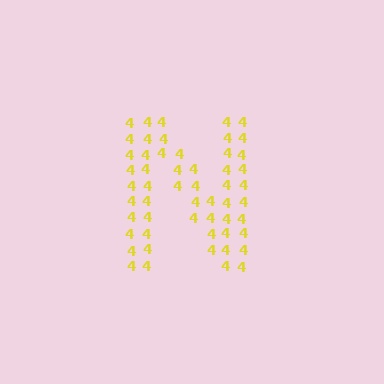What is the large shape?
The large shape is the letter N.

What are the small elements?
The small elements are digit 4's.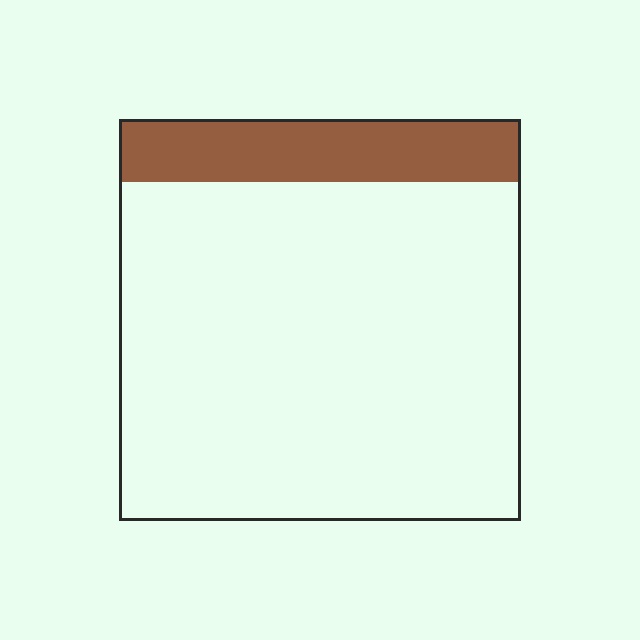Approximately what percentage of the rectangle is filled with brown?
Approximately 15%.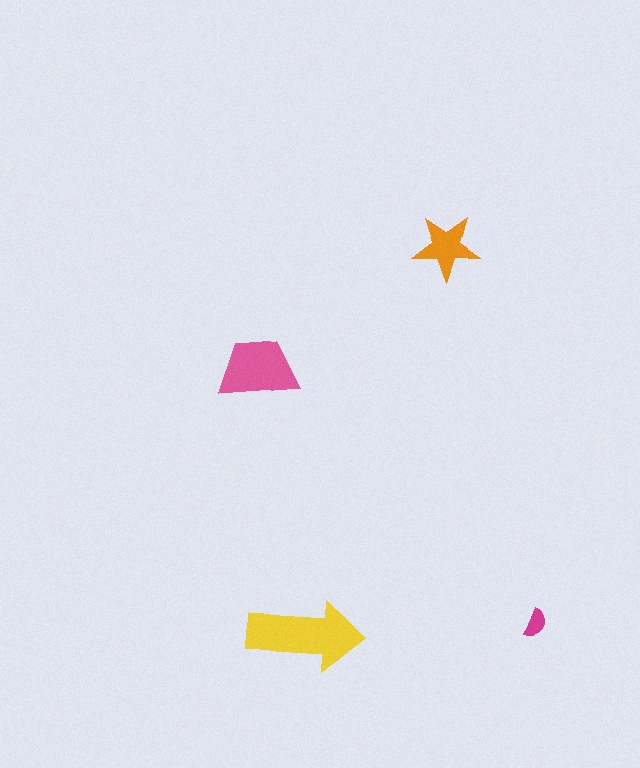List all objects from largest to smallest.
The yellow arrow, the pink trapezoid, the orange star, the magenta semicircle.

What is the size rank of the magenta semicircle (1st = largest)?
4th.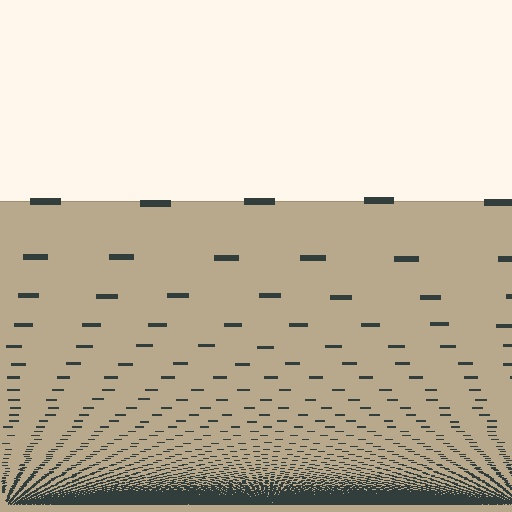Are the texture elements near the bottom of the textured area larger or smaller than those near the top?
Smaller. The gradient is inverted — elements near the bottom are smaller and denser.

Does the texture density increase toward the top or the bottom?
Density increases toward the bottom.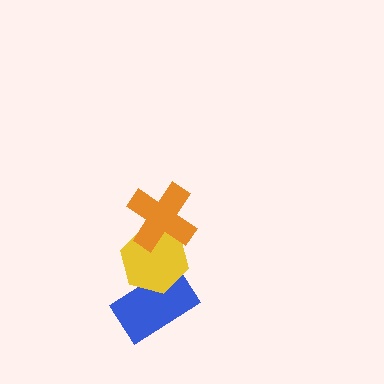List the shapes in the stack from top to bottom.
From top to bottom: the orange cross, the yellow hexagon, the blue rectangle.